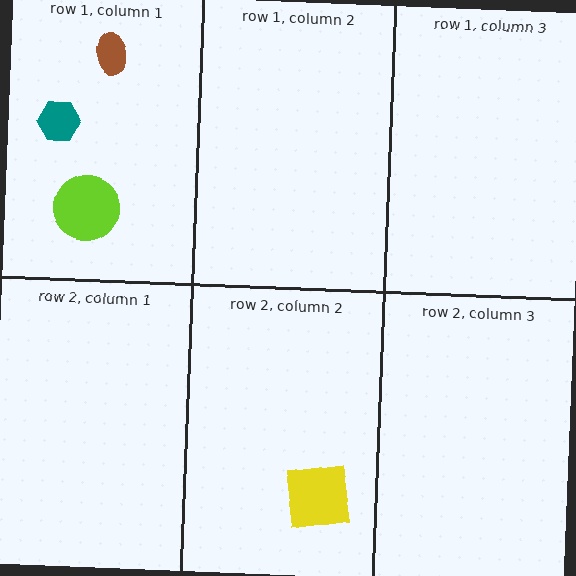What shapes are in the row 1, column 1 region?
The lime circle, the teal hexagon, the brown ellipse.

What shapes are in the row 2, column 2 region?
The yellow square.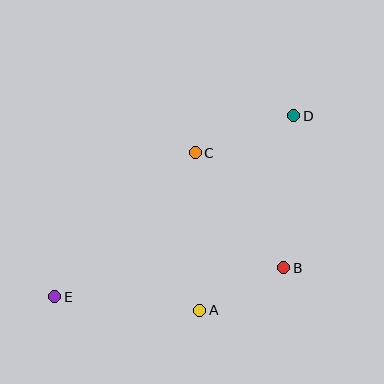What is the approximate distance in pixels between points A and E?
The distance between A and E is approximately 145 pixels.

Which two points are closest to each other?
Points A and B are closest to each other.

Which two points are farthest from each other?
Points D and E are farthest from each other.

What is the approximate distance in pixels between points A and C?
The distance between A and C is approximately 158 pixels.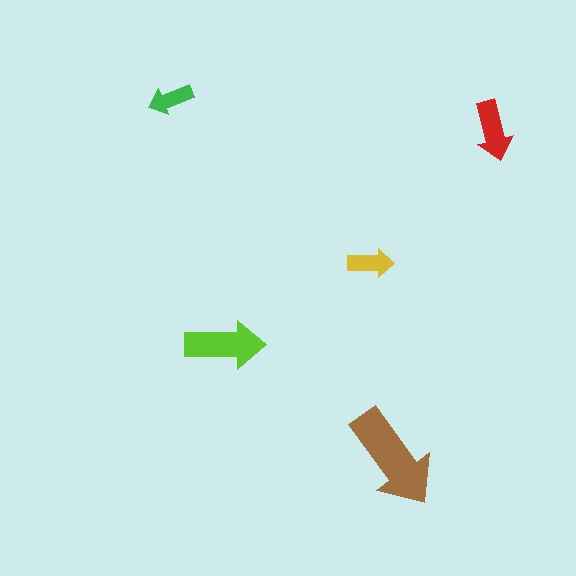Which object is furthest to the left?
The green arrow is leftmost.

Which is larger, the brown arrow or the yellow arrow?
The brown one.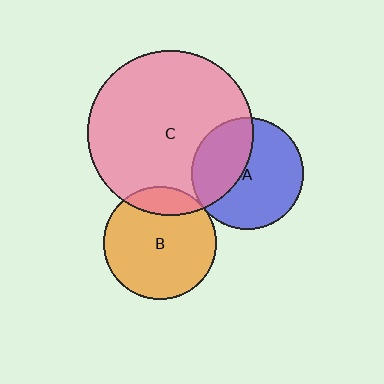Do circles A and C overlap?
Yes.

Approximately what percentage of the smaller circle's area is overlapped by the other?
Approximately 40%.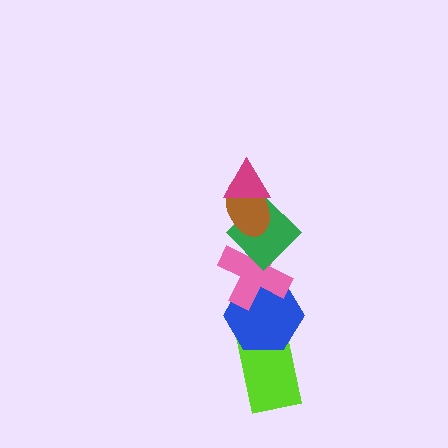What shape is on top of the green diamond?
The brown ellipse is on top of the green diamond.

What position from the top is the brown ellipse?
The brown ellipse is 2nd from the top.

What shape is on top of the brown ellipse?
The magenta triangle is on top of the brown ellipse.